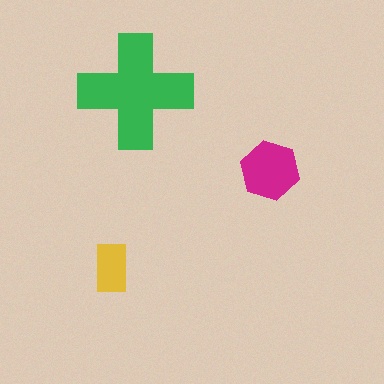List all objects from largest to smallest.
The green cross, the magenta hexagon, the yellow rectangle.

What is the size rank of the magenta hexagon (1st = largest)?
2nd.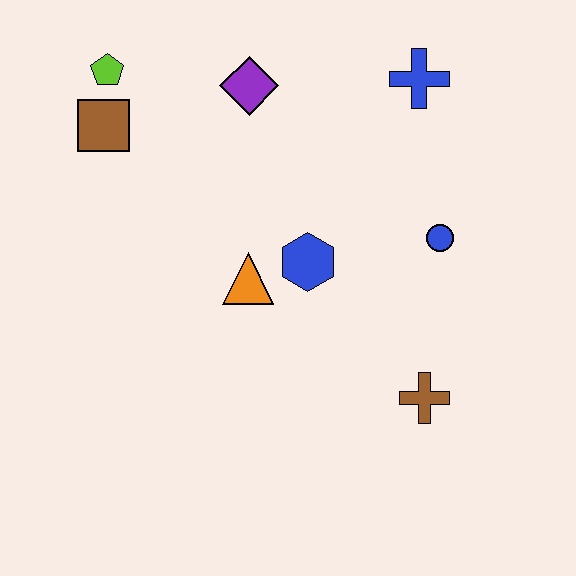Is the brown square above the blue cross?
No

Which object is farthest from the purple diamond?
The brown cross is farthest from the purple diamond.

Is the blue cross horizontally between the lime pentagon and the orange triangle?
No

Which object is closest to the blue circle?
The blue hexagon is closest to the blue circle.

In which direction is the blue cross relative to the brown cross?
The blue cross is above the brown cross.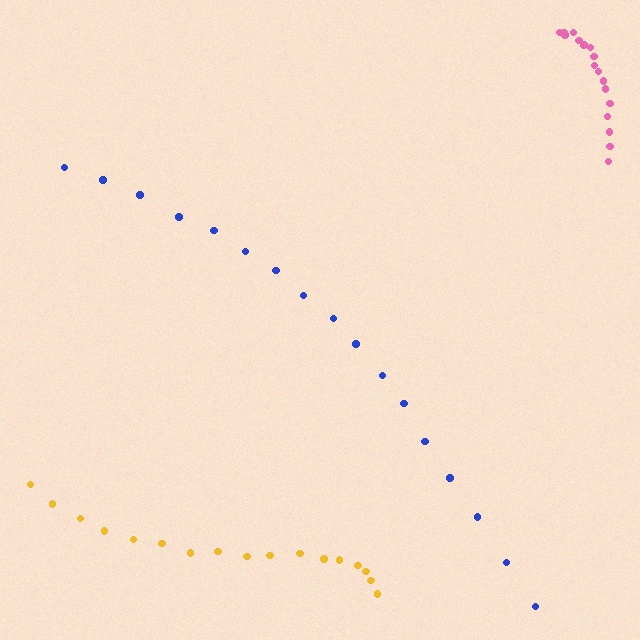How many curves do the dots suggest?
There are 3 distinct paths.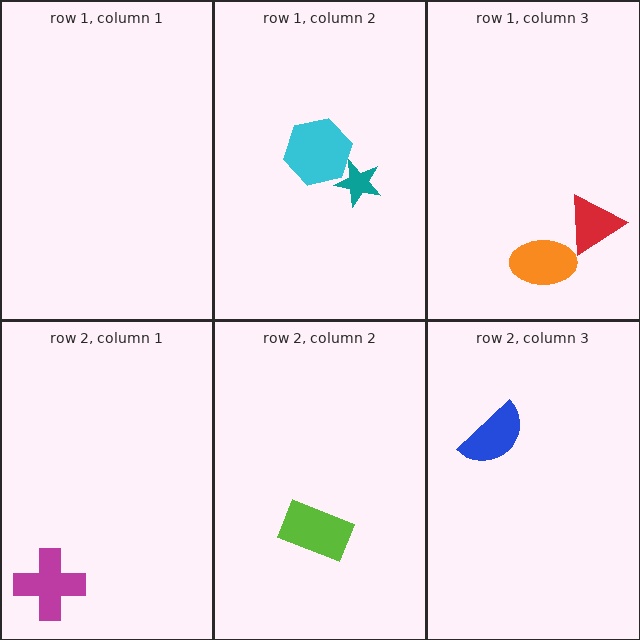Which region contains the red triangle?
The row 1, column 3 region.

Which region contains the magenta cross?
The row 2, column 1 region.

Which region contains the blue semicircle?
The row 2, column 3 region.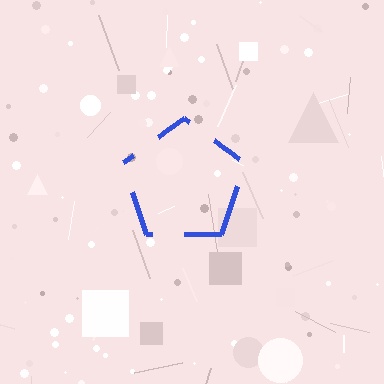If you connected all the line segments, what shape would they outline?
They would outline a pentagon.